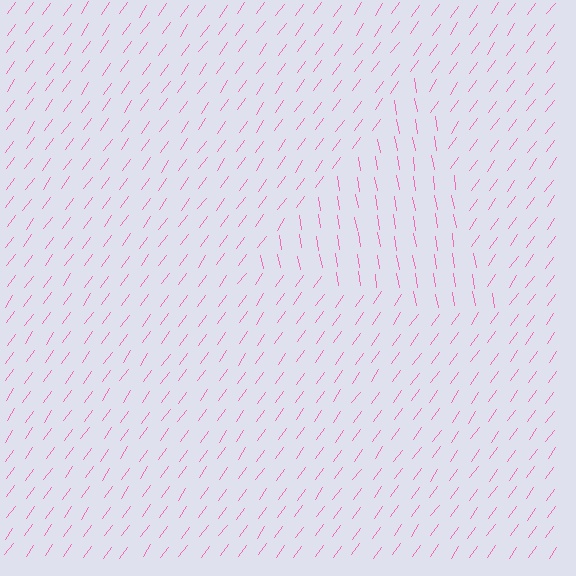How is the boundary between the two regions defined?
The boundary is defined purely by a change in line orientation (approximately 45 degrees difference). All lines are the same color and thickness.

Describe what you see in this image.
The image is filled with small pink line segments. A triangle region in the image has lines oriented differently from the surrounding lines, creating a visible texture boundary.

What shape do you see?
I see a triangle.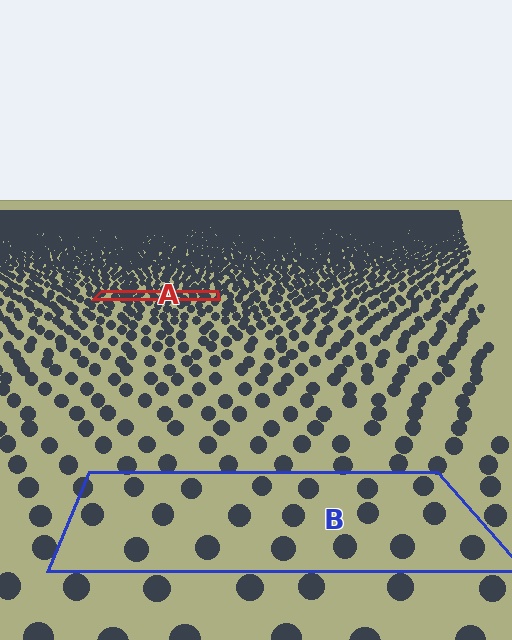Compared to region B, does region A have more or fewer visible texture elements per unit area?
Region A has more texture elements per unit area — they are packed more densely because it is farther away.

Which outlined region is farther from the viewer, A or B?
Region A is farther from the viewer — the texture elements inside it appear smaller and more densely packed.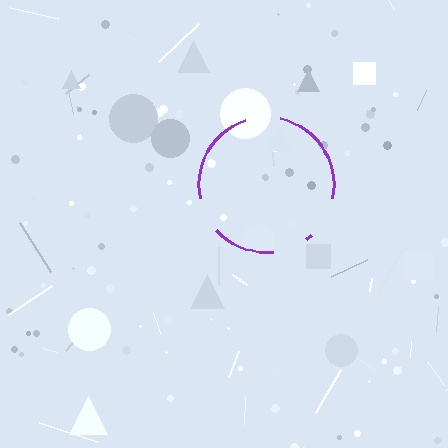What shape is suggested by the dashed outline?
The dashed outline suggests a circle.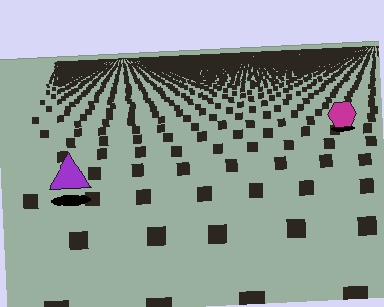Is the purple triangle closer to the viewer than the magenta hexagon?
Yes. The purple triangle is closer — you can tell from the texture gradient: the ground texture is coarser near it.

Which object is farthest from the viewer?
The magenta hexagon is farthest from the viewer. It appears smaller and the ground texture around it is denser.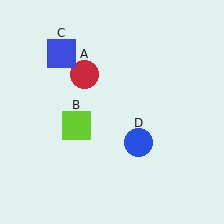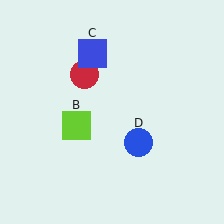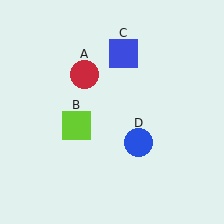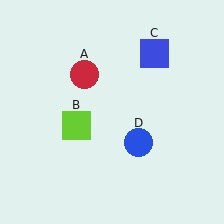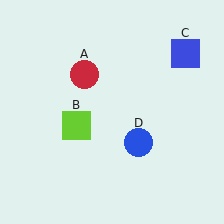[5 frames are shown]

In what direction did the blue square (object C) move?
The blue square (object C) moved right.